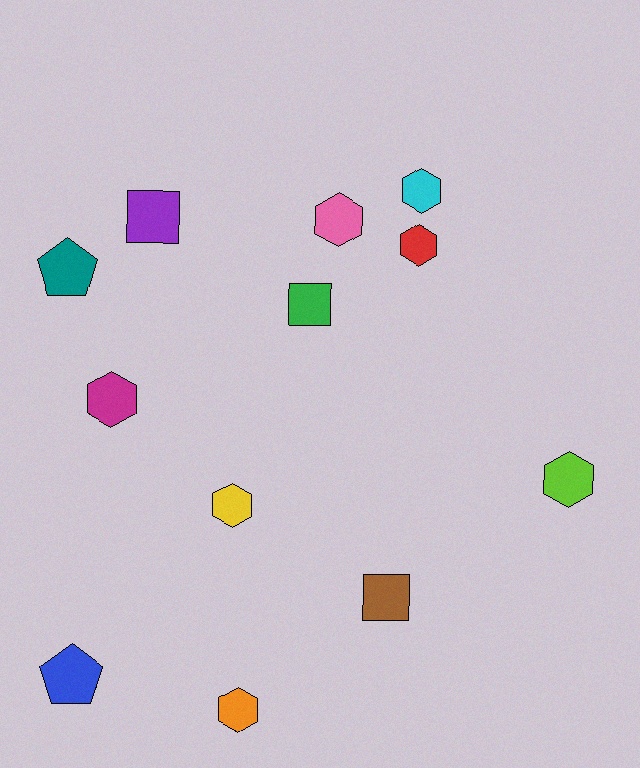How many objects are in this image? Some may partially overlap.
There are 12 objects.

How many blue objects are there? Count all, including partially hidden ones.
There is 1 blue object.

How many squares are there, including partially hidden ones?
There are 3 squares.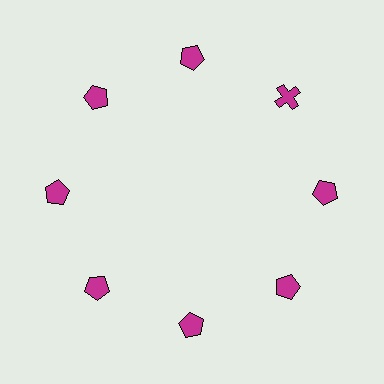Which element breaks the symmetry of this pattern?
The magenta cross at roughly the 2 o'clock position breaks the symmetry. All other shapes are magenta pentagons.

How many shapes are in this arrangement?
There are 8 shapes arranged in a ring pattern.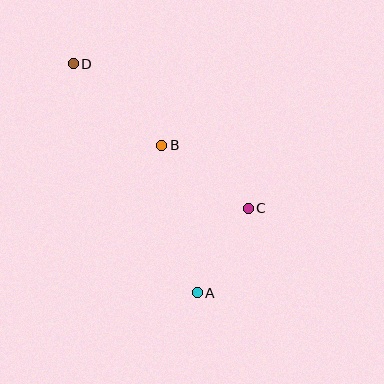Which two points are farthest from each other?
Points A and D are farthest from each other.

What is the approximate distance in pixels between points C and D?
The distance between C and D is approximately 227 pixels.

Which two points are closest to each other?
Points A and C are closest to each other.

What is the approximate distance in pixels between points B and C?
The distance between B and C is approximately 107 pixels.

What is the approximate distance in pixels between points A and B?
The distance between A and B is approximately 152 pixels.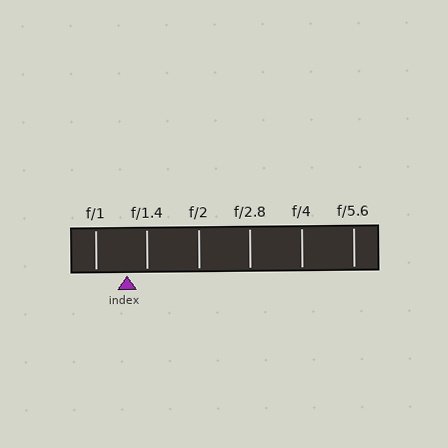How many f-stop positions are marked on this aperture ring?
There are 6 f-stop positions marked.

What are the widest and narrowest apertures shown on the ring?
The widest aperture shown is f/1 and the narrowest is f/5.6.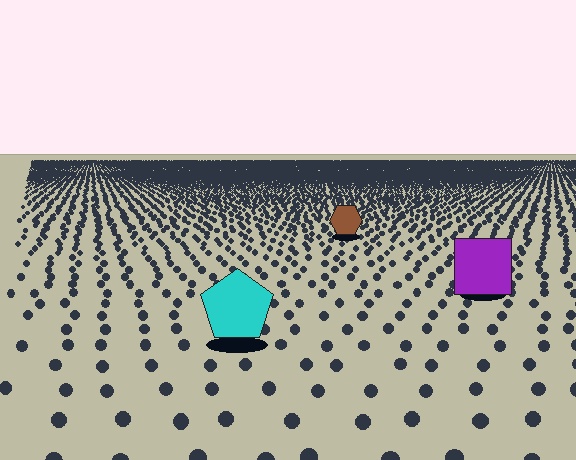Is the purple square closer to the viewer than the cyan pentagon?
No. The cyan pentagon is closer — you can tell from the texture gradient: the ground texture is coarser near it.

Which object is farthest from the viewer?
The brown hexagon is farthest from the viewer. It appears smaller and the ground texture around it is denser.